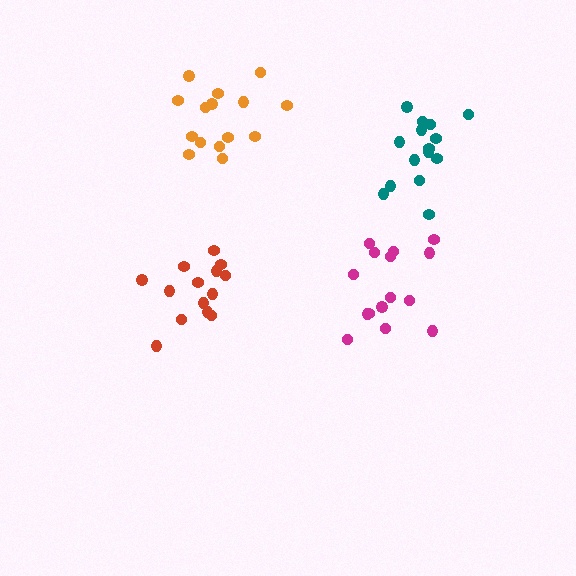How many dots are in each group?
Group 1: 15 dots, Group 2: 14 dots, Group 3: 15 dots, Group 4: 15 dots (59 total).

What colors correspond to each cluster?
The clusters are colored: orange, red, magenta, teal.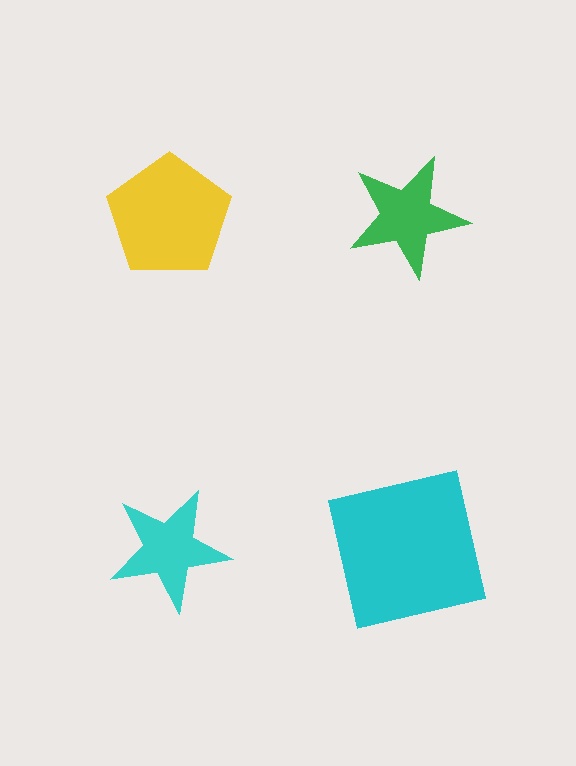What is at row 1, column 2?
A green star.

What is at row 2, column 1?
A cyan star.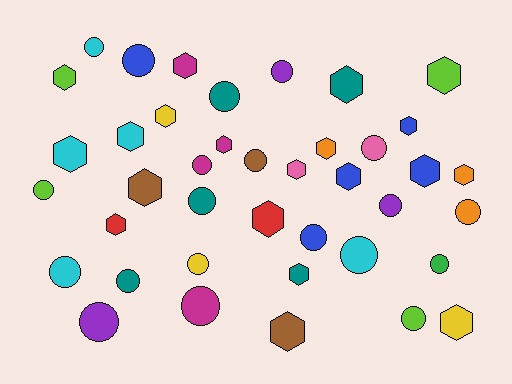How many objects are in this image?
There are 40 objects.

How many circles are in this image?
There are 20 circles.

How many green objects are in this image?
There is 1 green object.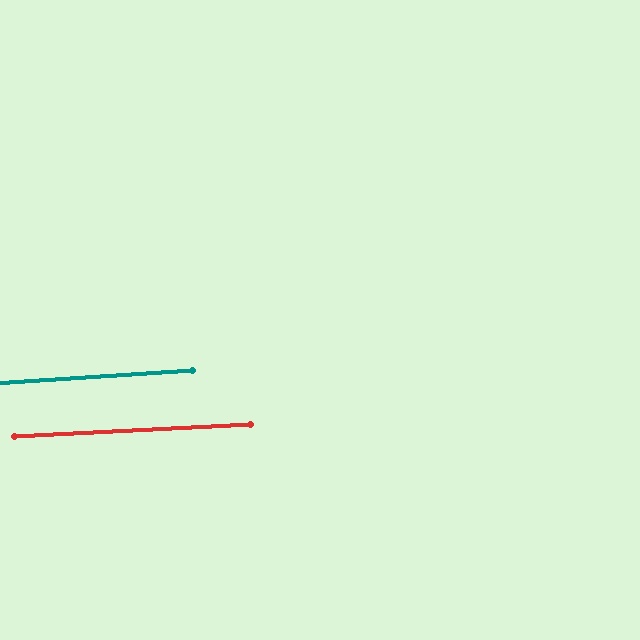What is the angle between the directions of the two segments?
Approximately 1 degree.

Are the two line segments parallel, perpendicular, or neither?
Parallel — their directions differ by only 1.0°.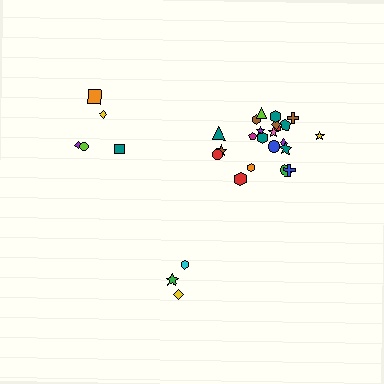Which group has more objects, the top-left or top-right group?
The top-right group.